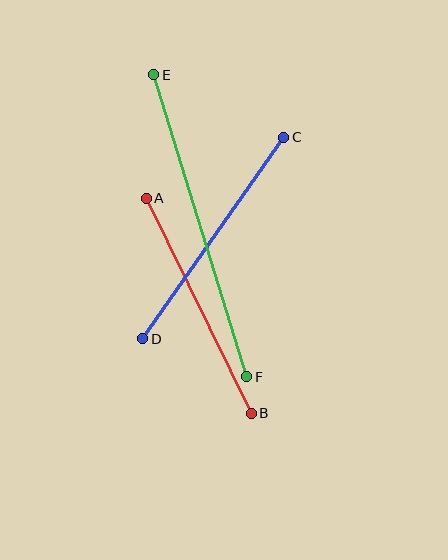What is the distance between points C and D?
The distance is approximately 246 pixels.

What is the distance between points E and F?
The distance is approximately 316 pixels.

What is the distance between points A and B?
The distance is approximately 239 pixels.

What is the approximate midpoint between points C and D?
The midpoint is at approximately (213, 238) pixels.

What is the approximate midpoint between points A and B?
The midpoint is at approximately (199, 306) pixels.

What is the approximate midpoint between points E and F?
The midpoint is at approximately (200, 226) pixels.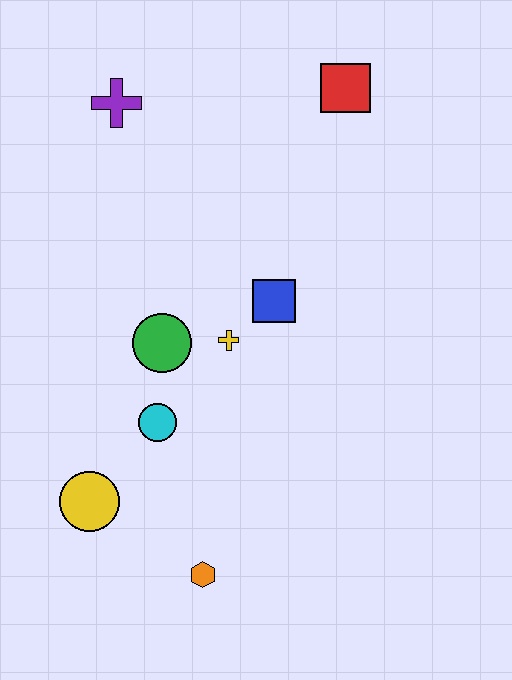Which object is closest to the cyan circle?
The green circle is closest to the cyan circle.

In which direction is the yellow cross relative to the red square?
The yellow cross is below the red square.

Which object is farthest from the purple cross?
The orange hexagon is farthest from the purple cross.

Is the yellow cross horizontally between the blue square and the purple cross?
Yes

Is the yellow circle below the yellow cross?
Yes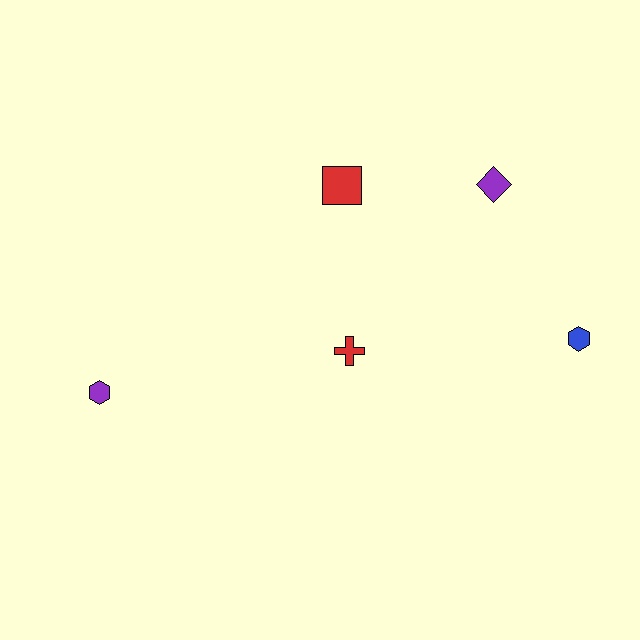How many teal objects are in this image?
There are no teal objects.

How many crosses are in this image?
There is 1 cross.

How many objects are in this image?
There are 5 objects.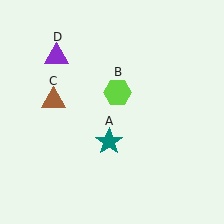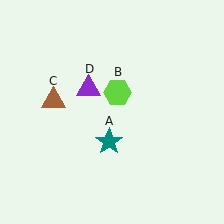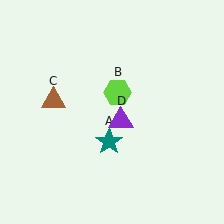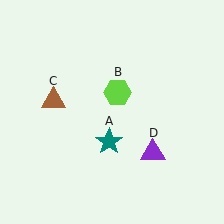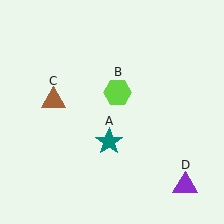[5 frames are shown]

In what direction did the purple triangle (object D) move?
The purple triangle (object D) moved down and to the right.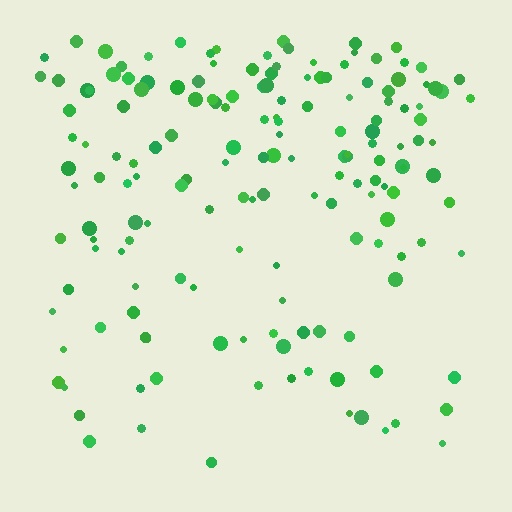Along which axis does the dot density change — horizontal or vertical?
Vertical.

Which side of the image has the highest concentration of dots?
The top.